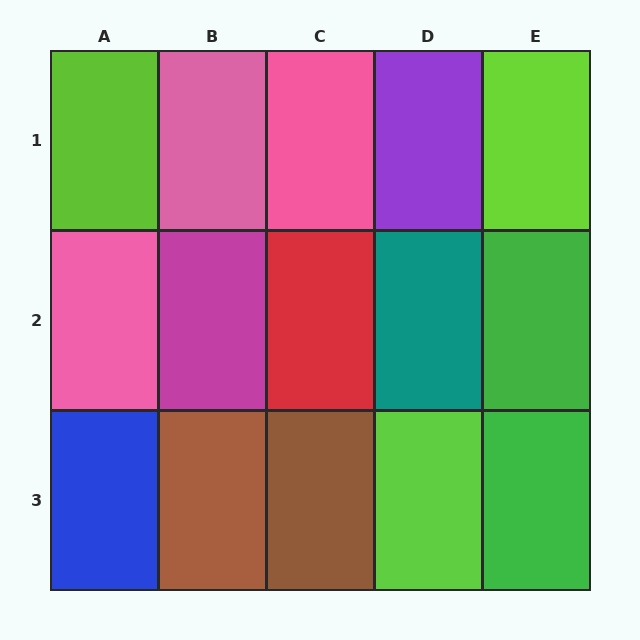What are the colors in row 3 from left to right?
Blue, brown, brown, lime, green.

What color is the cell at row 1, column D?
Purple.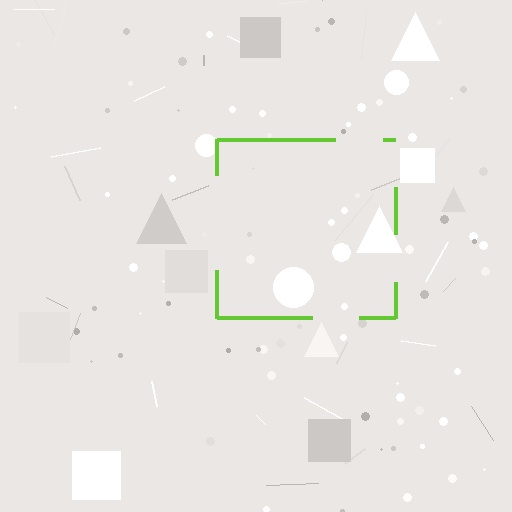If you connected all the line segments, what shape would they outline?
They would outline a square.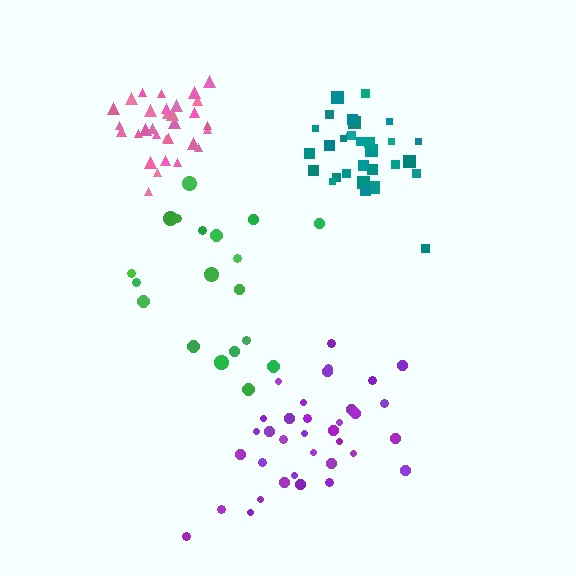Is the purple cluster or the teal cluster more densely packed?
Teal.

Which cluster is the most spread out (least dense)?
Green.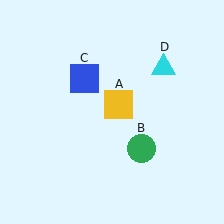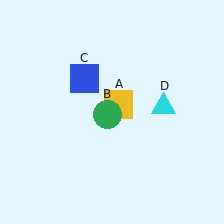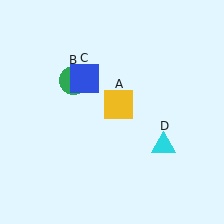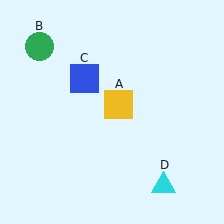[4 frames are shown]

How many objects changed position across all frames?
2 objects changed position: green circle (object B), cyan triangle (object D).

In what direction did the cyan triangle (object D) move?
The cyan triangle (object D) moved down.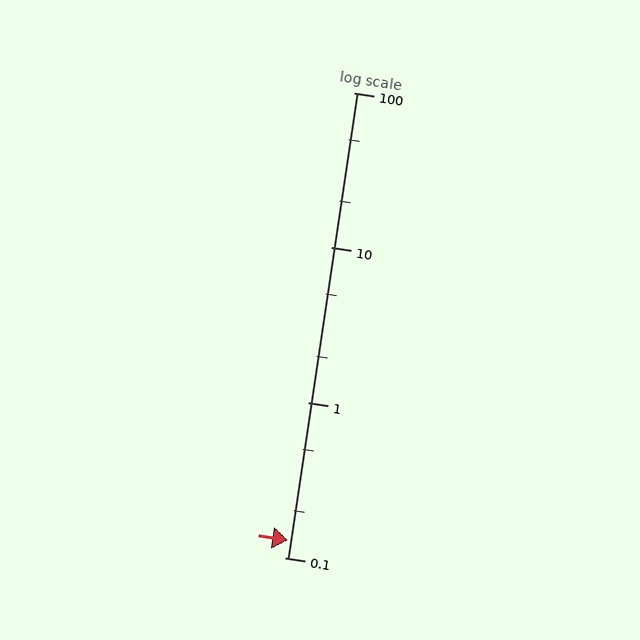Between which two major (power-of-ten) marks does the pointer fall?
The pointer is between 0.1 and 1.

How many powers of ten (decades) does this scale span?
The scale spans 3 decades, from 0.1 to 100.